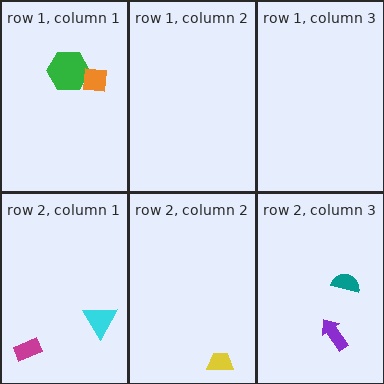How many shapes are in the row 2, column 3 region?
2.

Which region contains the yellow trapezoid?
The row 2, column 2 region.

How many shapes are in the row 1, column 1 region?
2.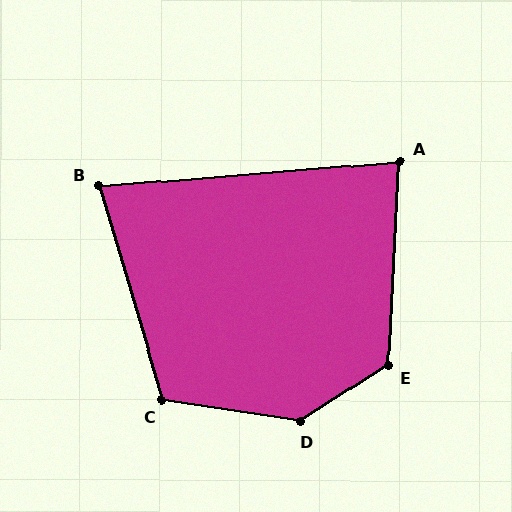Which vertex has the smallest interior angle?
B, at approximately 78 degrees.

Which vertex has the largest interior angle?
D, at approximately 138 degrees.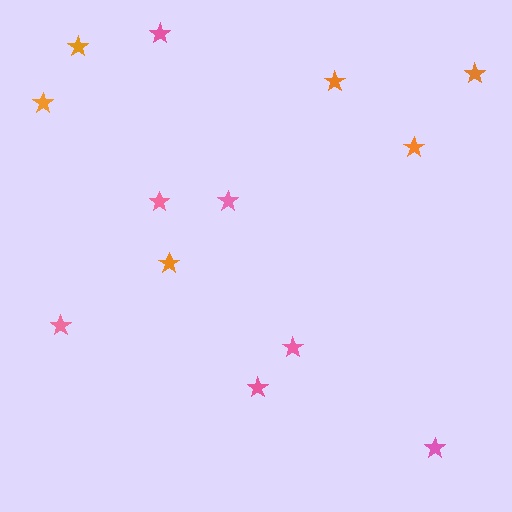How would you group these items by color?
There are 2 groups: one group of orange stars (6) and one group of pink stars (7).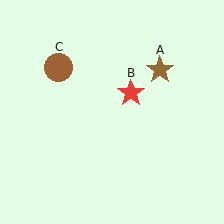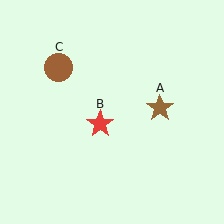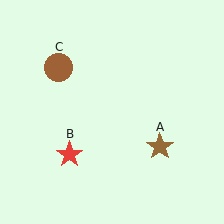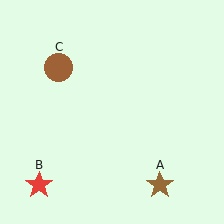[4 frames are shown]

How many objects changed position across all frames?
2 objects changed position: brown star (object A), red star (object B).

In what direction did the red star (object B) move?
The red star (object B) moved down and to the left.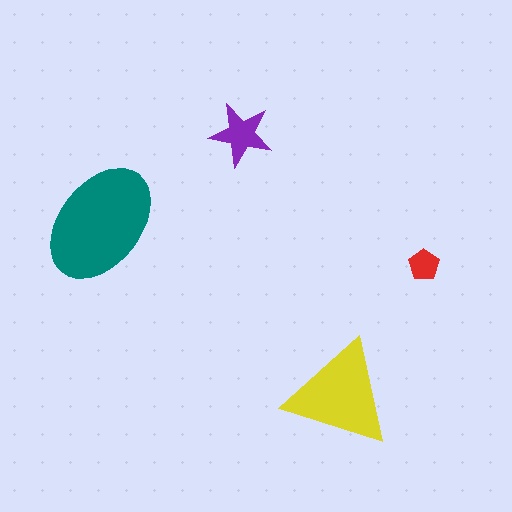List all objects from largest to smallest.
The teal ellipse, the yellow triangle, the purple star, the red pentagon.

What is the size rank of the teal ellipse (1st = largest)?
1st.